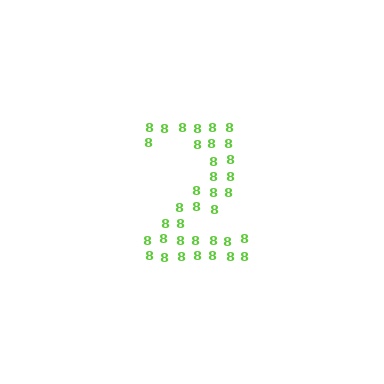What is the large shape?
The large shape is the digit 2.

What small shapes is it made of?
It is made of small digit 8's.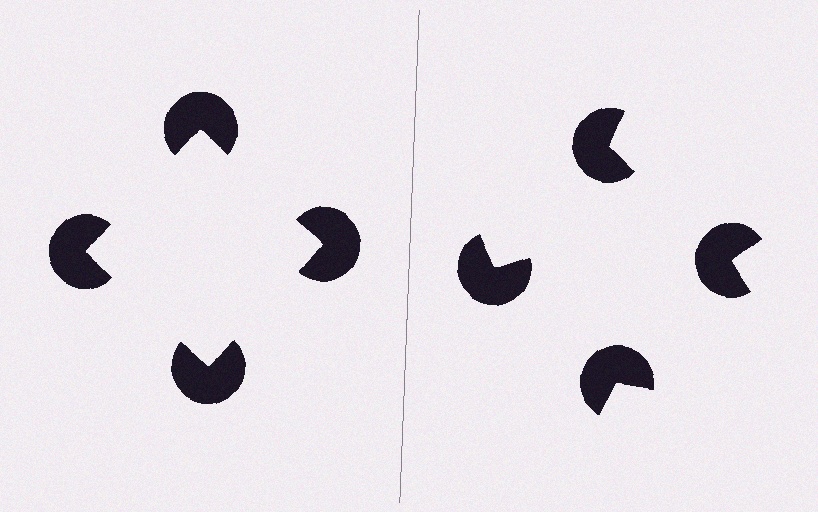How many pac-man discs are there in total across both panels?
8 — 4 on each side.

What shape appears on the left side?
An illusory square.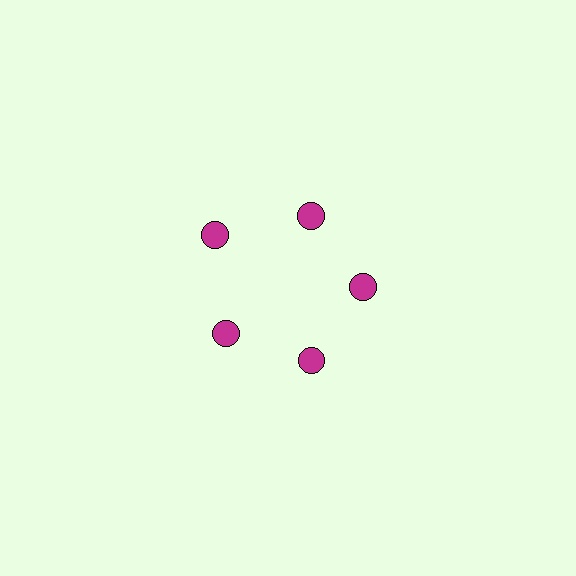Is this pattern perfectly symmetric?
No. The 5 magenta circles are arranged in a ring, but one element near the 10 o'clock position is pushed outward from the center, breaking the 5-fold rotational symmetry.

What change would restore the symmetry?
The symmetry would be restored by moving it inward, back onto the ring so that all 5 circles sit at equal angles and equal distance from the center.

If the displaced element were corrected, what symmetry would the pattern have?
It would have 5-fold rotational symmetry — the pattern would map onto itself every 72 degrees.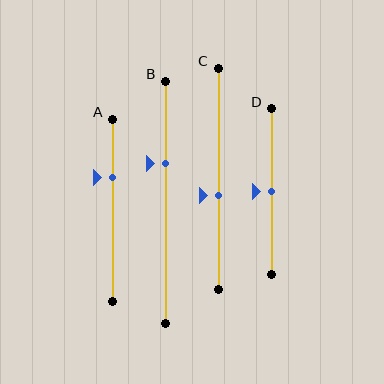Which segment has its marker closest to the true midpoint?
Segment D has its marker closest to the true midpoint.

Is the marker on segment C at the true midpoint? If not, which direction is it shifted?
No, the marker on segment C is shifted downward by about 7% of the segment length.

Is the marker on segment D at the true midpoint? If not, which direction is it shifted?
Yes, the marker on segment D is at the true midpoint.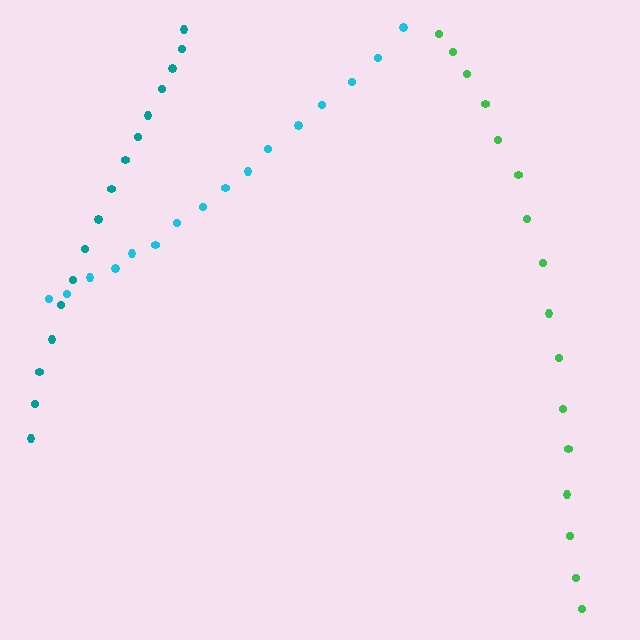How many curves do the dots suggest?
There are 3 distinct paths.